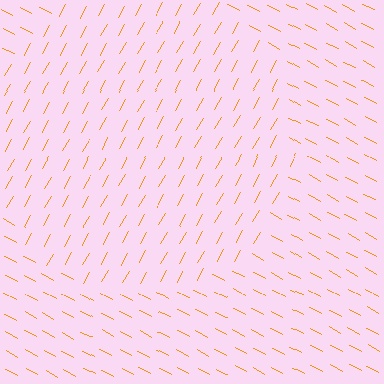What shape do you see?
I see a circle.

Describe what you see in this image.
The image is filled with small orange line segments. A circle region in the image has lines oriented differently from the surrounding lines, creating a visible texture boundary.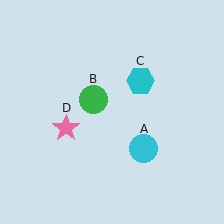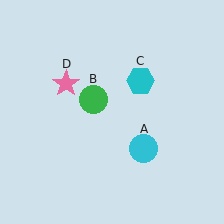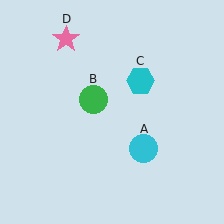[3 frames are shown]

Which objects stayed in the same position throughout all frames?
Cyan circle (object A) and green circle (object B) and cyan hexagon (object C) remained stationary.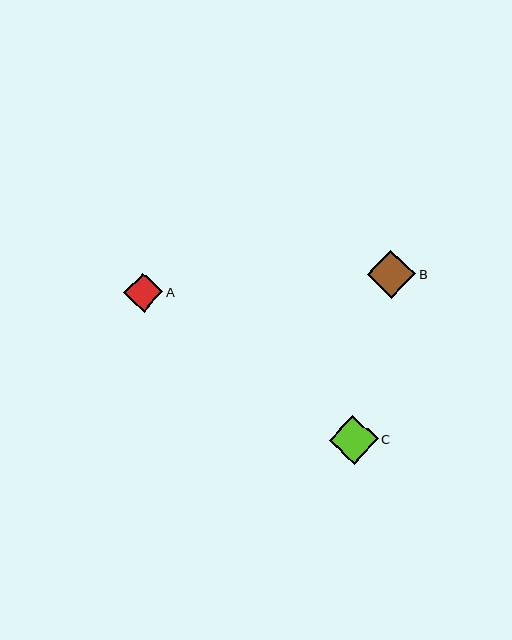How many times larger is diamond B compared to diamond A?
Diamond B is approximately 1.2 times the size of diamond A.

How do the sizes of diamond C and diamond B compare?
Diamond C and diamond B are approximately the same size.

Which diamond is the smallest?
Diamond A is the smallest with a size of approximately 39 pixels.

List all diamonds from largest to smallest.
From largest to smallest: C, B, A.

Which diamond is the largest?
Diamond C is the largest with a size of approximately 49 pixels.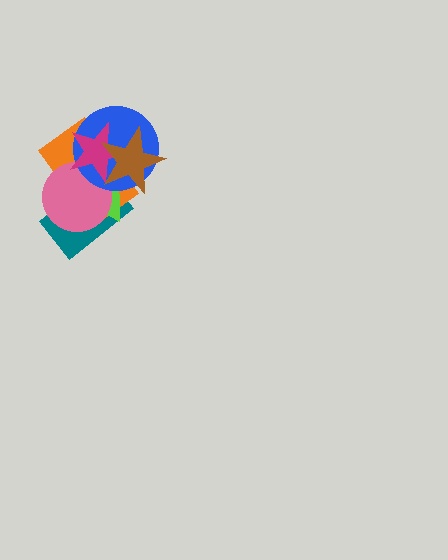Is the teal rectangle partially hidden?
Yes, it is partially covered by another shape.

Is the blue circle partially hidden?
Yes, it is partially covered by another shape.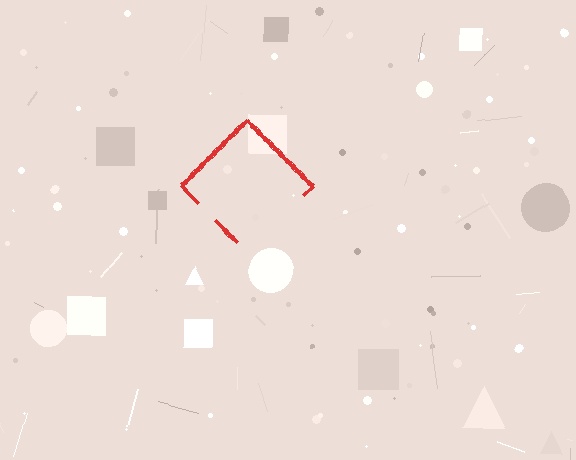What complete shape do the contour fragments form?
The contour fragments form a diamond.